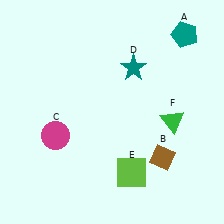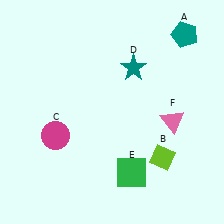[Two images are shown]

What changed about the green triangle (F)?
In Image 1, F is green. In Image 2, it changed to pink.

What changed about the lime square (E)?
In Image 1, E is lime. In Image 2, it changed to green.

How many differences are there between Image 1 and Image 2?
There are 3 differences between the two images.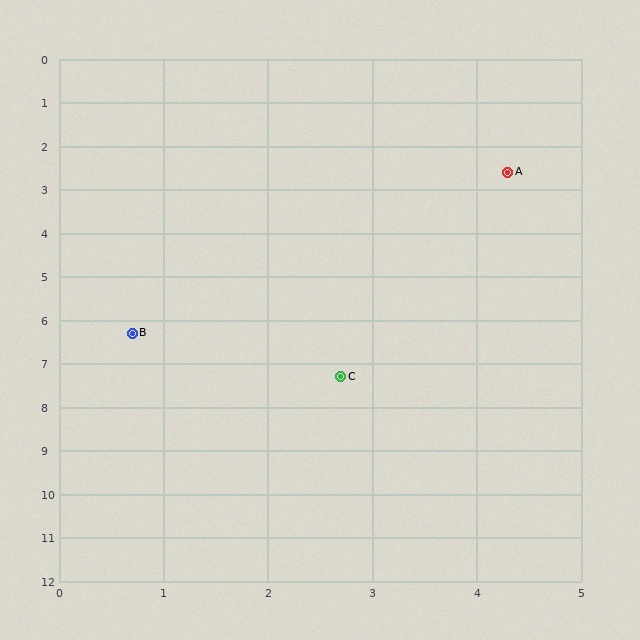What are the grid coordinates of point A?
Point A is at approximately (4.3, 2.6).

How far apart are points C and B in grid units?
Points C and B are about 2.2 grid units apart.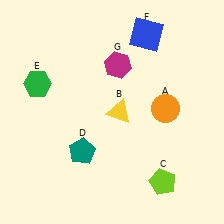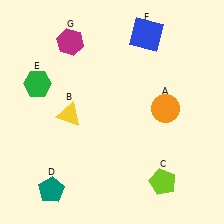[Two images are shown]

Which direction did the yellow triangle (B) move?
The yellow triangle (B) moved left.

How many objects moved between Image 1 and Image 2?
3 objects moved between the two images.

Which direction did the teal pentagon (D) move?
The teal pentagon (D) moved down.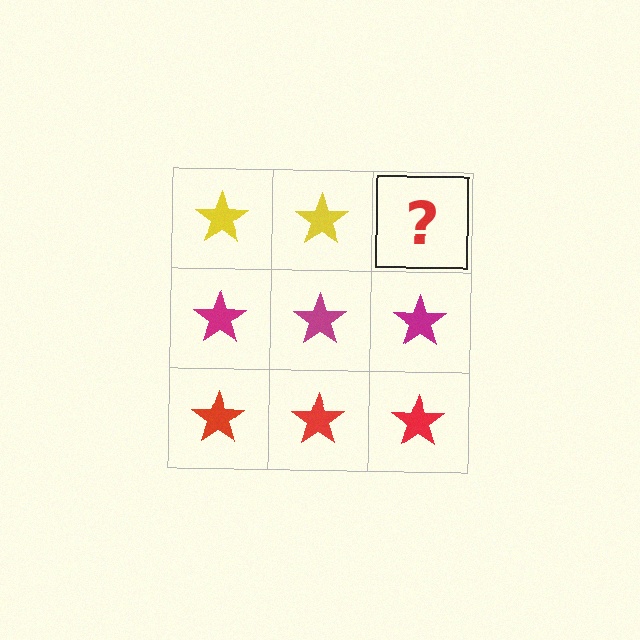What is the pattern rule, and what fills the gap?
The rule is that each row has a consistent color. The gap should be filled with a yellow star.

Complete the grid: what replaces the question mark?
The question mark should be replaced with a yellow star.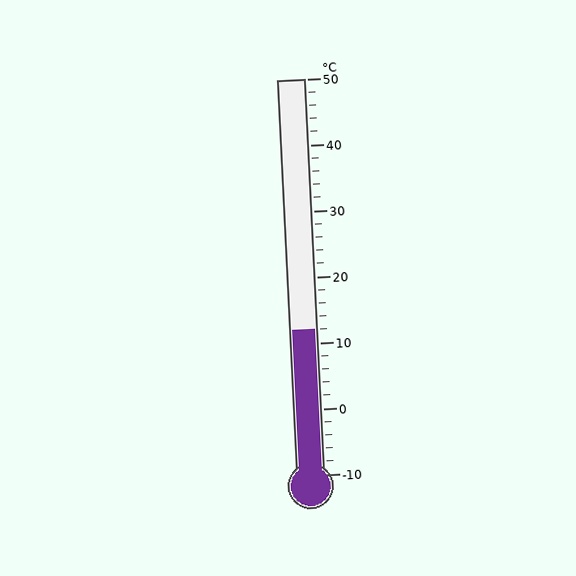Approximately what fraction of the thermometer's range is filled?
The thermometer is filled to approximately 35% of its range.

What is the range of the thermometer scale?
The thermometer scale ranges from -10°C to 50°C.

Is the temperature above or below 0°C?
The temperature is above 0°C.